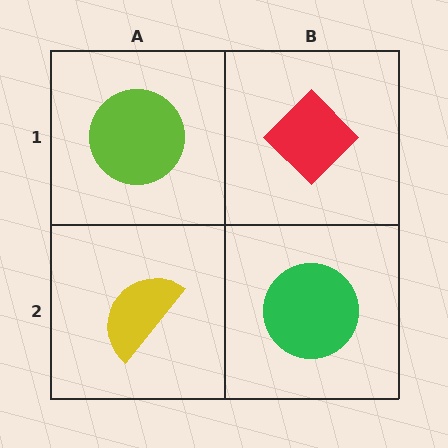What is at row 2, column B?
A green circle.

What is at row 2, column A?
A yellow semicircle.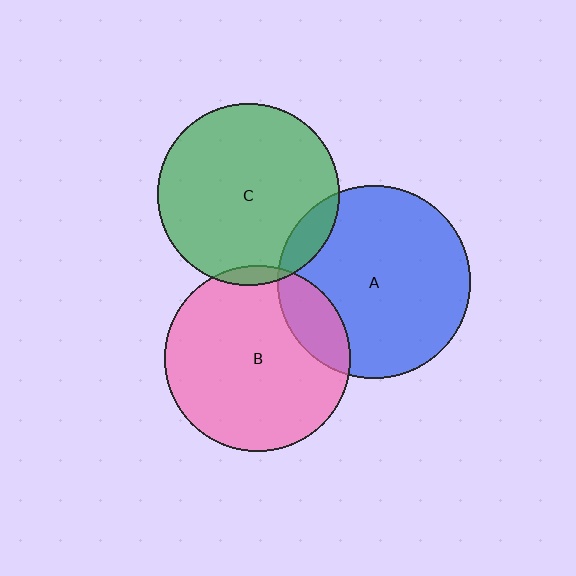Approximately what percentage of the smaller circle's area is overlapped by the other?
Approximately 15%.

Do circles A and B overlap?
Yes.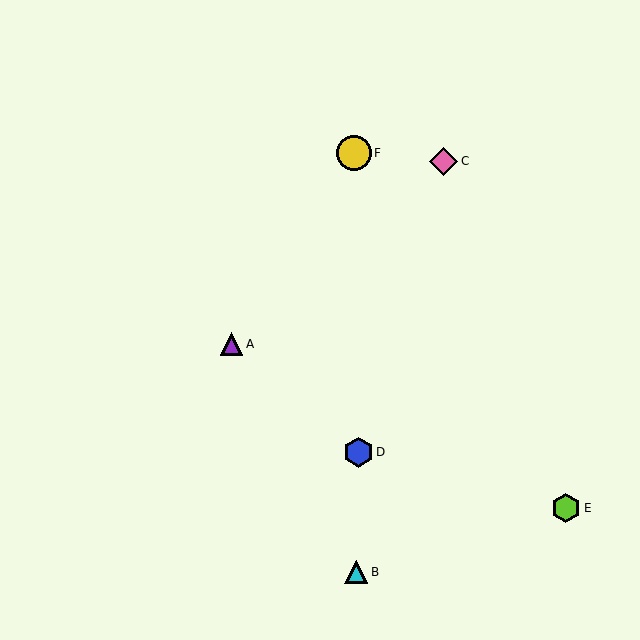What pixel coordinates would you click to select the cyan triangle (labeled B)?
Click at (356, 572) to select the cyan triangle B.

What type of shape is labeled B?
Shape B is a cyan triangle.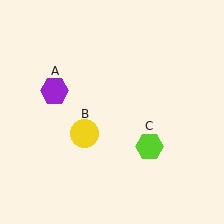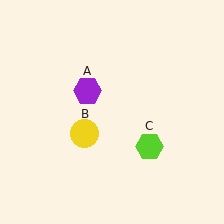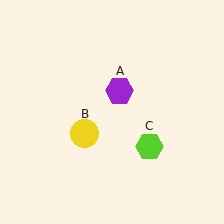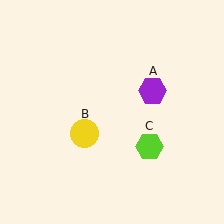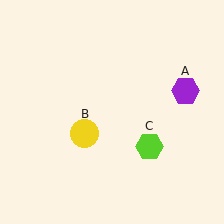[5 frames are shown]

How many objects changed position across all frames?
1 object changed position: purple hexagon (object A).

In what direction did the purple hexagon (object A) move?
The purple hexagon (object A) moved right.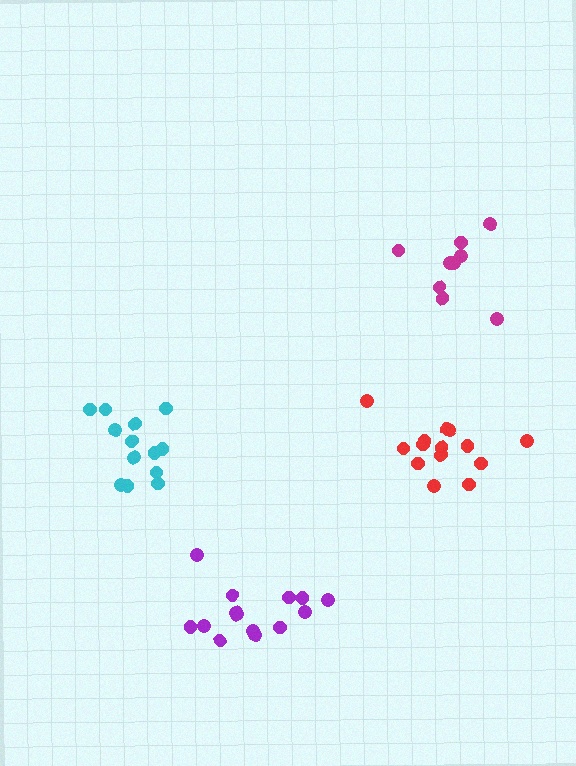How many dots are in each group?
Group 1: 13 dots, Group 2: 14 dots, Group 3: 14 dots, Group 4: 9 dots (50 total).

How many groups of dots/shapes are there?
There are 4 groups.